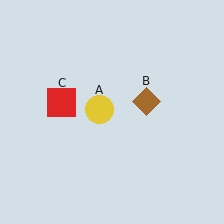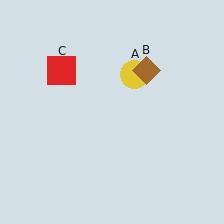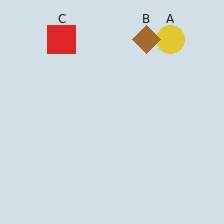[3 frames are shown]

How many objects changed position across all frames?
3 objects changed position: yellow circle (object A), brown diamond (object B), red square (object C).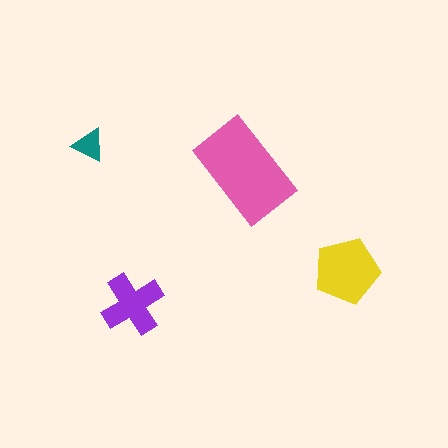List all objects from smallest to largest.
The teal triangle, the purple cross, the yellow pentagon, the pink rectangle.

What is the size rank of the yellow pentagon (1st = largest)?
2nd.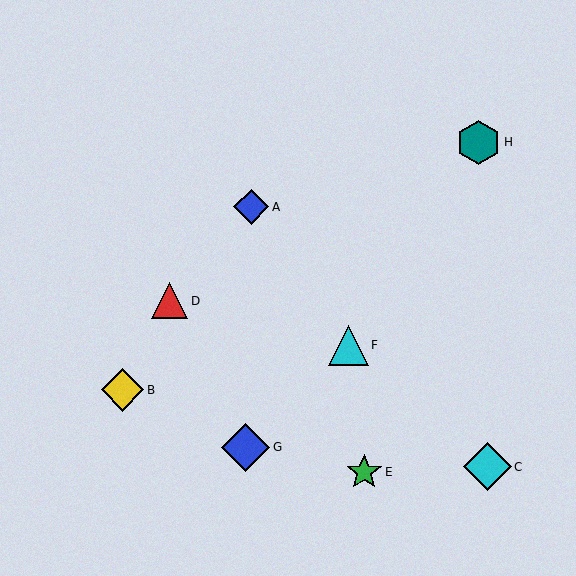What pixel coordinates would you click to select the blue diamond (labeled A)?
Click at (251, 207) to select the blue diamond A.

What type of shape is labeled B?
Shape B is a yellow diamond.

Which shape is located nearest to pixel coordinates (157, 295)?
The red triangle (labeled D) at (169, 301) is nearest to that location.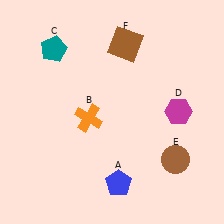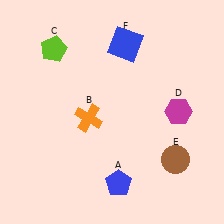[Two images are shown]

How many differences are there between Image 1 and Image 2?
There are 2 differences between the two images.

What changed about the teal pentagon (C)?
In Image 1, C is teal. In Image 2, it changed to lime.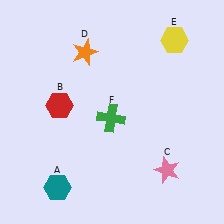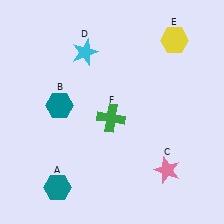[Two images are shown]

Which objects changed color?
B changed from red to teal. D changed from orange to cyan.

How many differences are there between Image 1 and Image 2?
There are 2 differences between the two images.